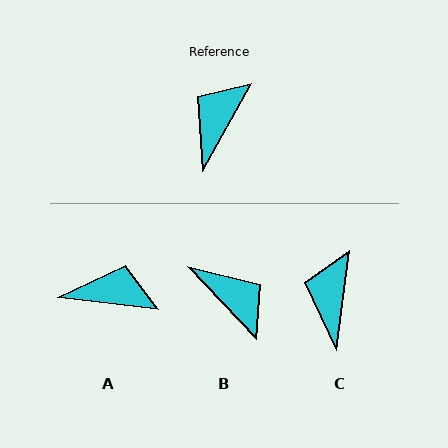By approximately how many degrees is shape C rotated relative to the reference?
Approximately 22 degrees counter-clockwise.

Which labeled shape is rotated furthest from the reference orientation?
B, about 107 degrees away.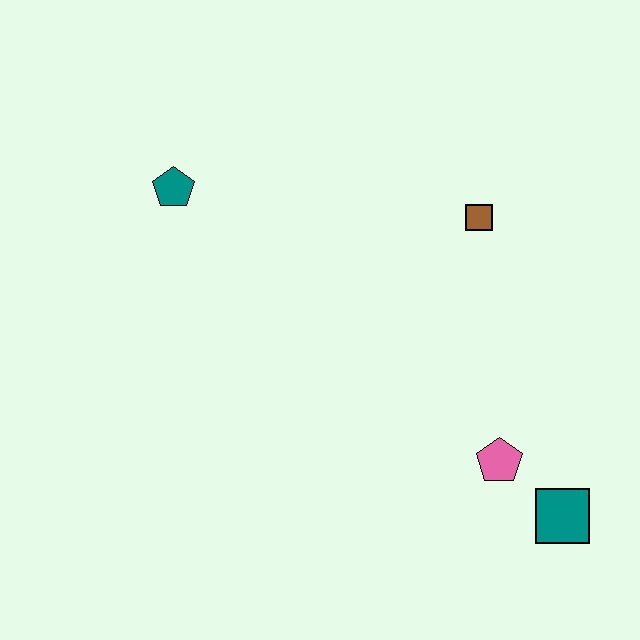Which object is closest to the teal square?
The pink pentagon is closest to the teal square.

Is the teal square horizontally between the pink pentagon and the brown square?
No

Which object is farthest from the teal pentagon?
The teal square is farthest from the teal pentagon.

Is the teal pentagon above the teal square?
Yes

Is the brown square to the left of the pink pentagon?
Yes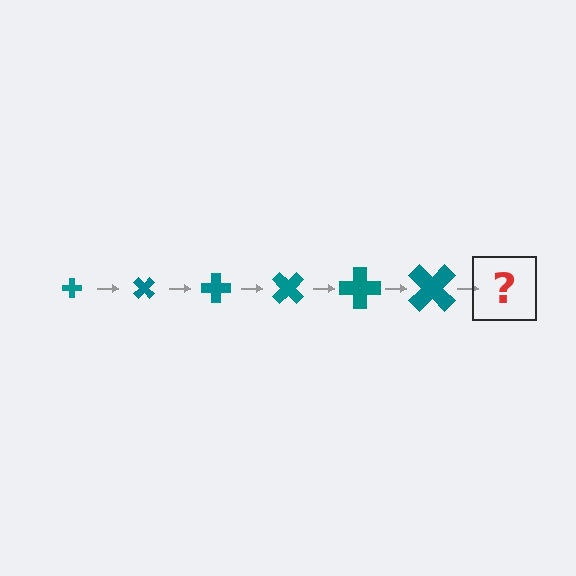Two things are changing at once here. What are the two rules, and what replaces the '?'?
The two rules are that the cross grows larger each step and it rotates 45 degrees each step. The '?' should be a cross, larger than the previous one and rotated 270 degrees from the start.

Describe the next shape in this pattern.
It should be a cross, larger than the previous one and rotated 270 degrees from the start.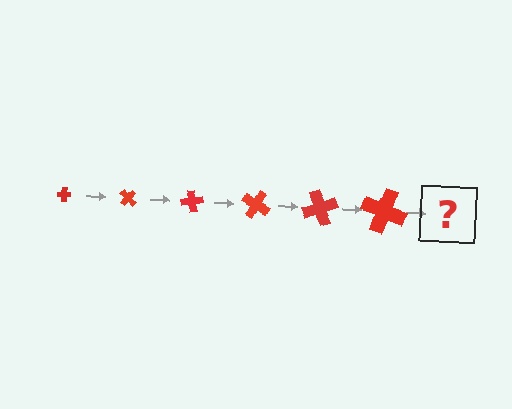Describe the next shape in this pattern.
It should be a cross, larger than the previous one and rotated 240 degrees from the start.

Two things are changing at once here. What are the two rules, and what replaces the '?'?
The two rules are that the cross grows larger each step and it rotates 40 degrees each step. The '?' should be a cross, larger than the previous one and rotated 240 degrees from the start.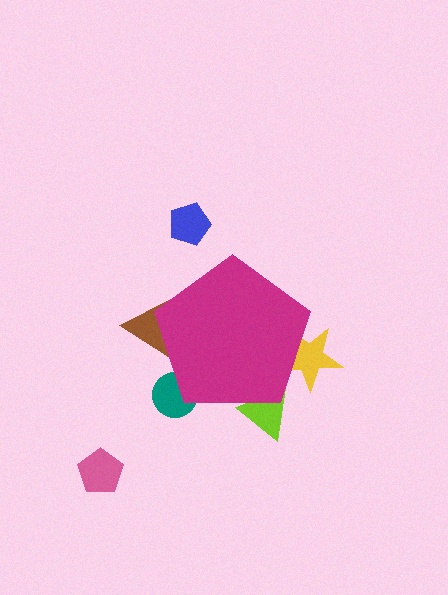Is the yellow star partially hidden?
Yes, the yellow star is partially hidden behind the magenta pentagon.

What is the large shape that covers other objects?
A magenta pentagon.